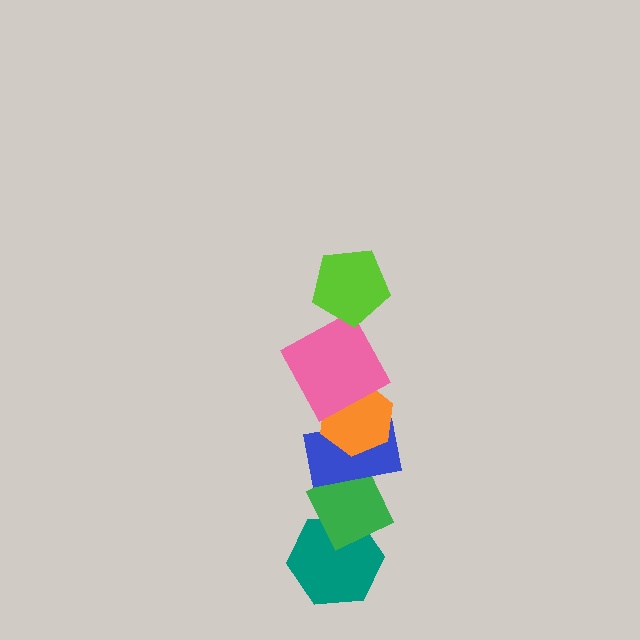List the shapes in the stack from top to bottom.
From top to bottom: the lime pentagon, the pink square, the orange hexagon, the blue rectangle, the green diamond, the teal hexagon.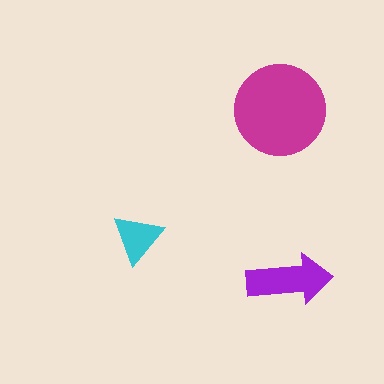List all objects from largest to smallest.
The magenta circle, the purple arrow, the cyan triangle.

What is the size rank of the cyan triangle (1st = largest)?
3rd.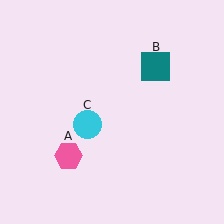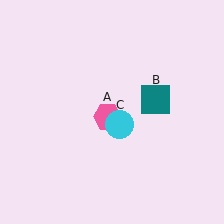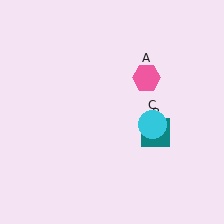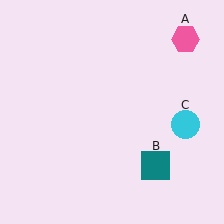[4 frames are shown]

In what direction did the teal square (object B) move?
The teal square (object B) moved down.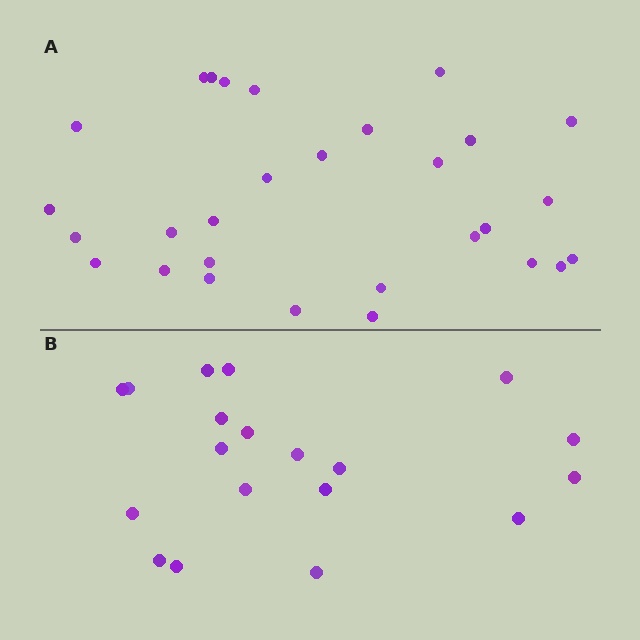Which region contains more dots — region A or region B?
Region A (the top region) has more dots.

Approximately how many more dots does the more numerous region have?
Region A has roughly 10 or so more dots than region B.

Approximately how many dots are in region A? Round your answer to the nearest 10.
About 30 dots. (The exact count is 29, which rounds to 30.)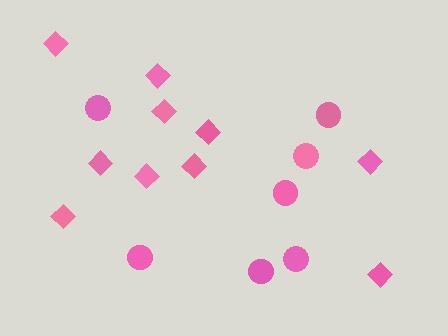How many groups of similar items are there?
There are 2 groups: one group of circles (7) and one group of diamonds (10).